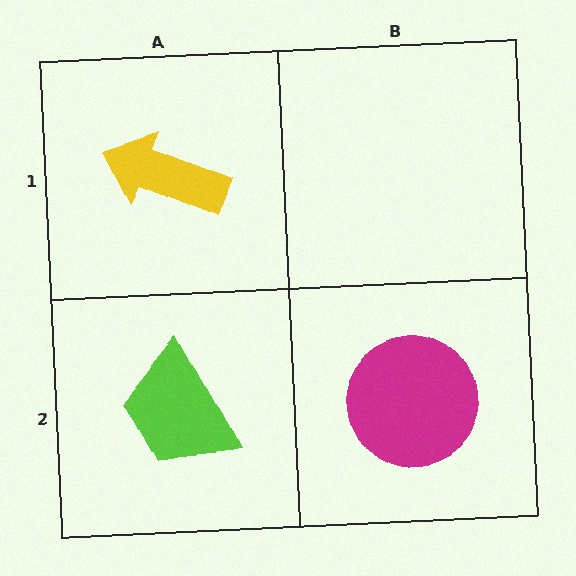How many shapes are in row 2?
2 shapes.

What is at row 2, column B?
A magenta circle.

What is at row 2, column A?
A lime trapezoid.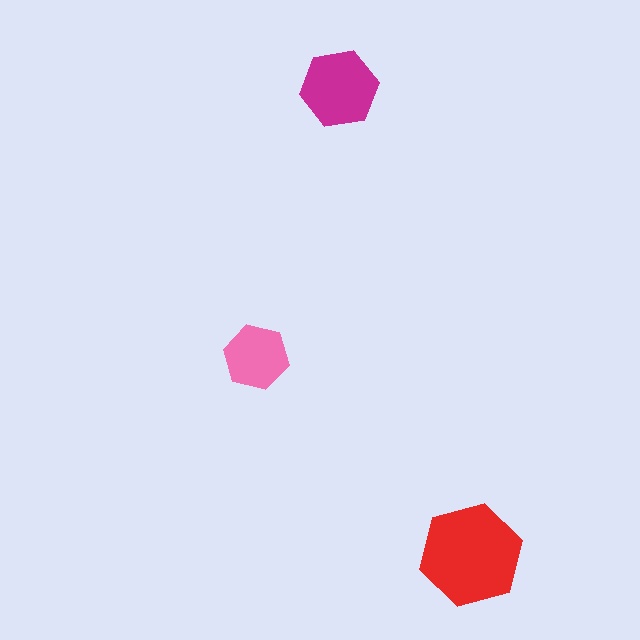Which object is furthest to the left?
The pink hexagon is leftmost.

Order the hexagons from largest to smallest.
the red one, the magenta one, the pink one.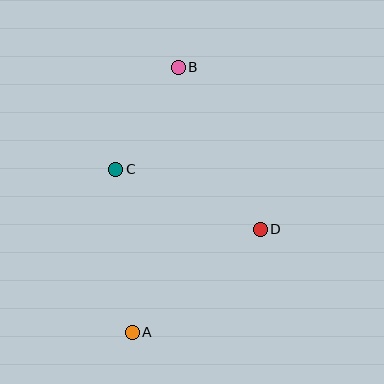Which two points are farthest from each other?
Points A and B are farthest from each other.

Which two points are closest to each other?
Points B and C are closest to each other.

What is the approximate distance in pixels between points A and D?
The distance between A and D is approximately 164 pixels.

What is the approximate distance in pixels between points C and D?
The distance between C and D is approximately 156 pixels.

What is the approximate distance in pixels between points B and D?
The distance between B and D is approximately 181 pixels.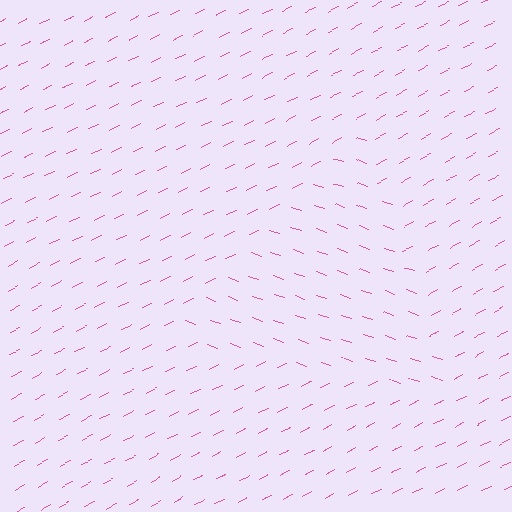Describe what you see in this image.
The image is filled with small pink line segments. A triangle region in the image has lines oriented differently from the surrounding lines, creating a visible texture boundary.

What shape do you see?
I see a triangle.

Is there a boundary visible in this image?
Yes, there is a texture boundary formed by a change in line orientation.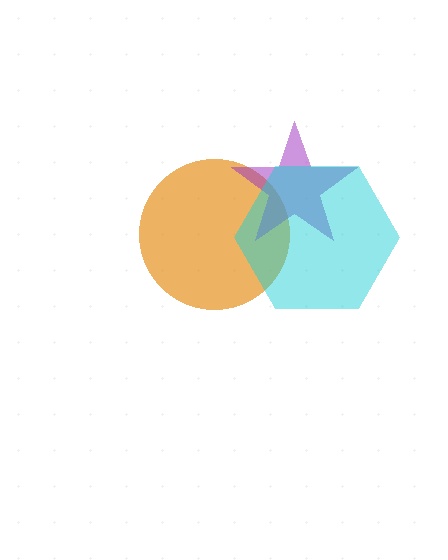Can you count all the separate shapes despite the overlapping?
Yes, there are 3 separate shapes.